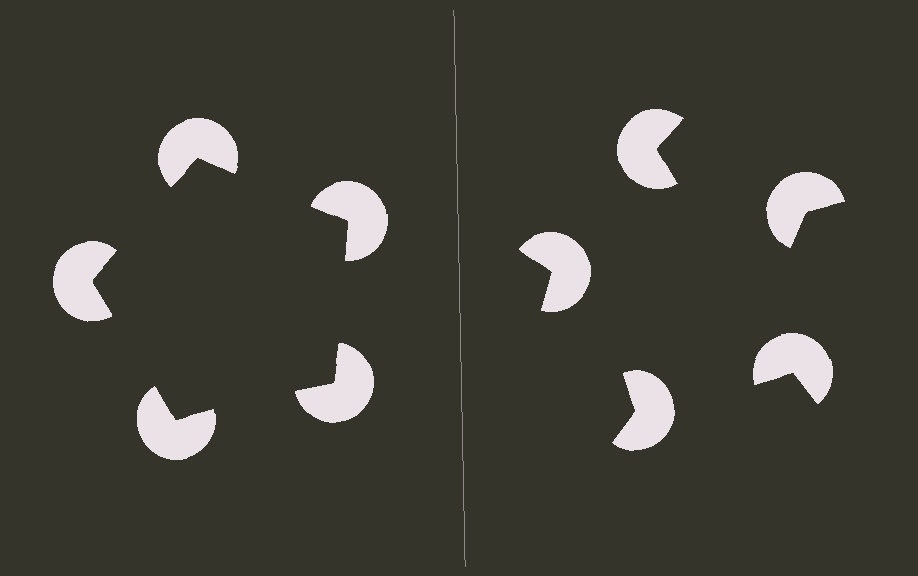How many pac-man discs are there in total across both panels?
10 — 5 on each side.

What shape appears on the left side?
An illusory pentagon.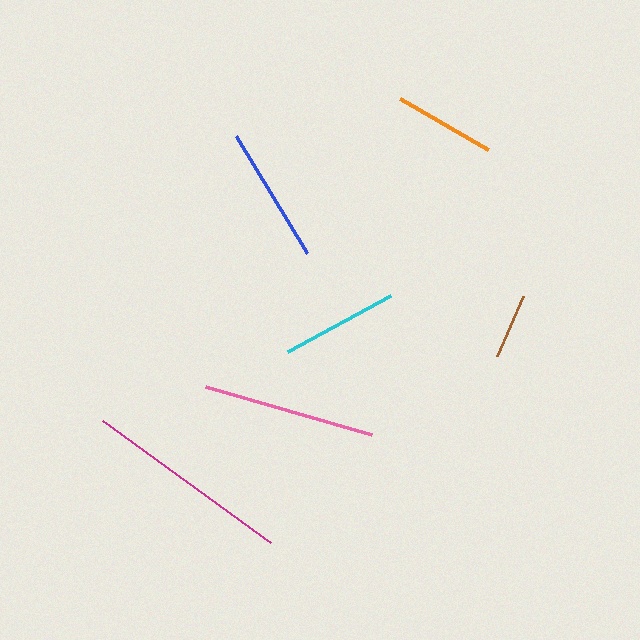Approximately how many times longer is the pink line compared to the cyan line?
The pink line is approximately 1.5 times the length of the cyan line.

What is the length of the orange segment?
The orange segment is approximately 102 pixels long.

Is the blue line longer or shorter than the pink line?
The pink line is longer than the blue line.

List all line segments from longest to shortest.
From longest to shortest: magenta, pink, blue, cyan, orange, brown.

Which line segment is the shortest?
The brown line is the shortest at approximately 66 pixels.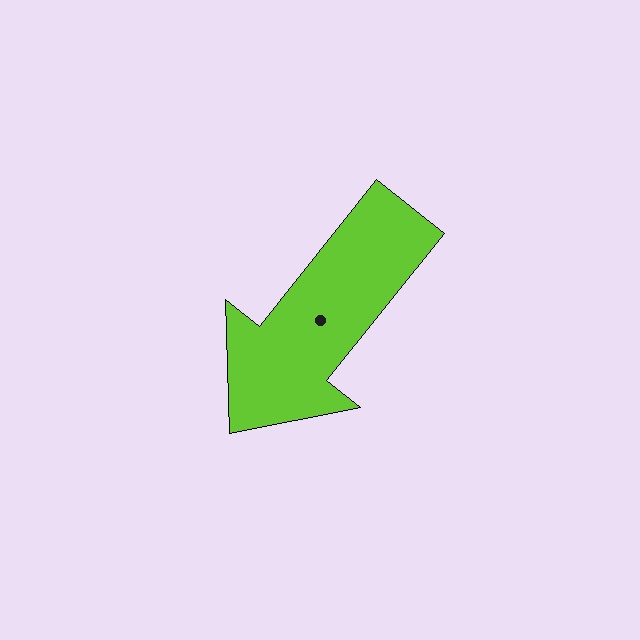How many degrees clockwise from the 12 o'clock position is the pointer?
Approximately 219 degrees.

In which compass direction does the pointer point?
Southwest.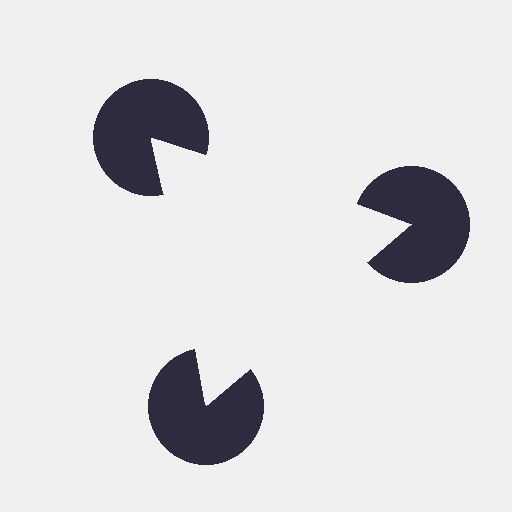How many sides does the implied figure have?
3 sides.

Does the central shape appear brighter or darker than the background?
It typically appears slightly brighter than the background, even though no actual brightness change is drawn.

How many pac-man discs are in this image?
There are 3 — one at each vertex of the illusory triangle.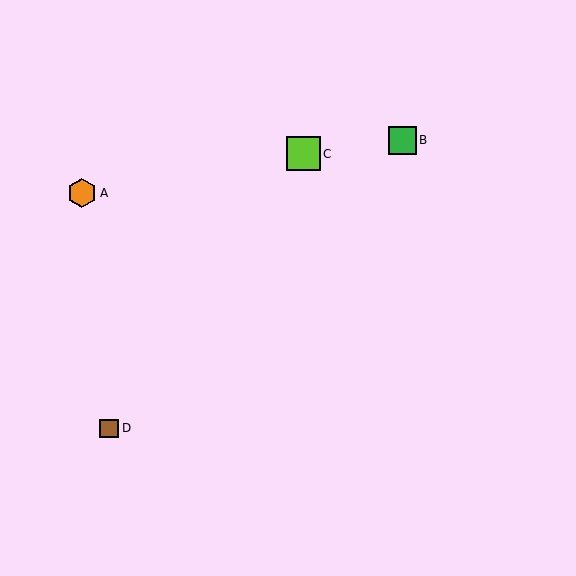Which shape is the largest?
The lime square (labeled C) is the largest.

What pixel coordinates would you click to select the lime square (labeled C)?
Click at (303, 154) to select the lime square C.